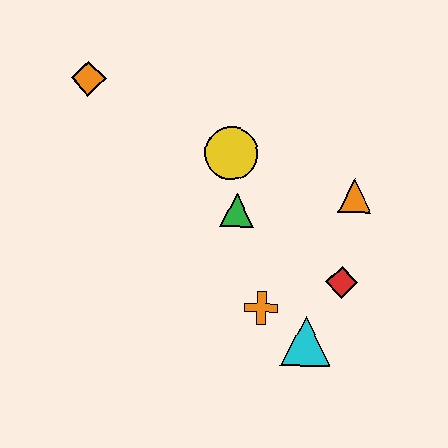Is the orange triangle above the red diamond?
Yes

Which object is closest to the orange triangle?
The red diamond is closest to the orange triangle.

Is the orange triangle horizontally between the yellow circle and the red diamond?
No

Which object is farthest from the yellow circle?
The cyan triangle is farthest from the yellow circle.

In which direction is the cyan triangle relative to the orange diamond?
The cyan triangle is below the orange diamond.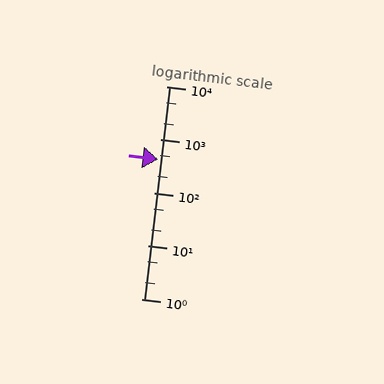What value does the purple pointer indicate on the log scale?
The pointer indicates approximately 420.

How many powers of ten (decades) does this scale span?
The scale spans 4 decades, from 1 to 10000.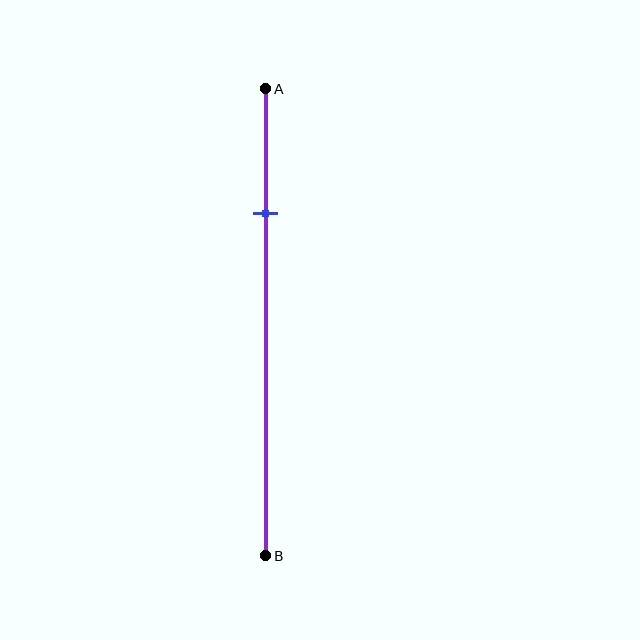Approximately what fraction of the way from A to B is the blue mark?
The blue mark is approximately 25% of the way from A to B.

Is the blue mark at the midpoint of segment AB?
No, the mark is at about 25% from A, not at the 50% midpoint.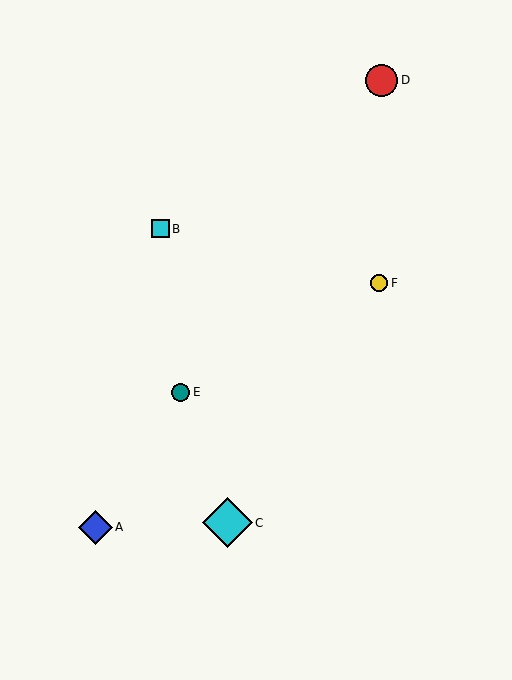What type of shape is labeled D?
Shape D is a red circle.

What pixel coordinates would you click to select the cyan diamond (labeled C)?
Click at (227, 523) to select the cyan diamond C.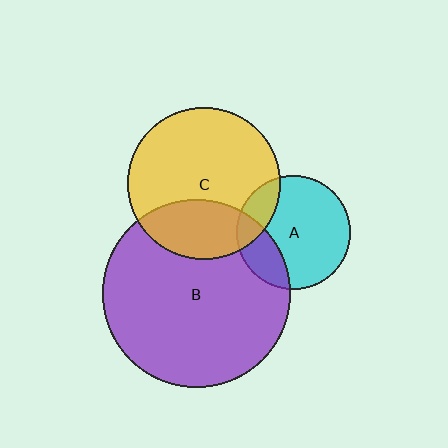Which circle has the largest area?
Circle B (purple).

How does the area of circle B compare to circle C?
Approximately 1.5 times.